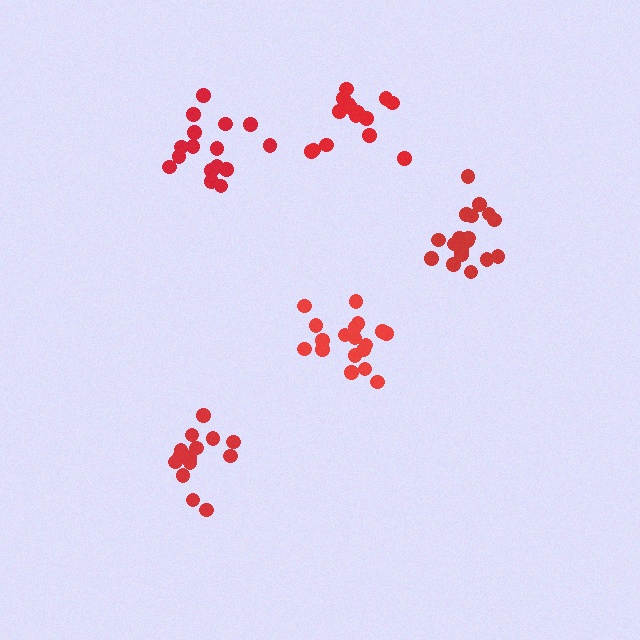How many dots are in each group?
Group 1: 19 dots, Group 2: 18 dots, Group 3: 15 dots, Group 4: 16 dots, Group 5: 16 dots (84 total).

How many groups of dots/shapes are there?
There are 5 groups.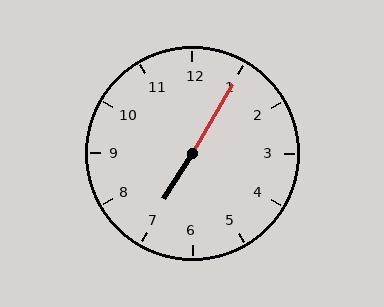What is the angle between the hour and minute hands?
Approximately 178 degrees.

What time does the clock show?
7:05.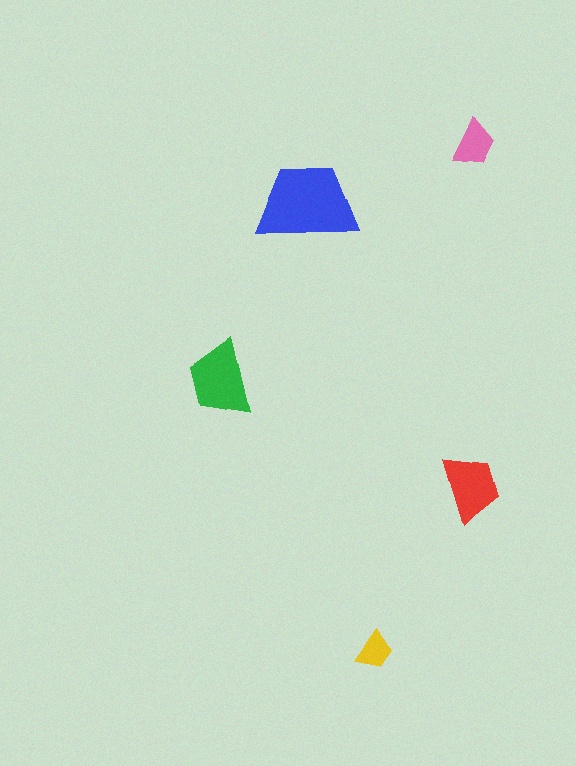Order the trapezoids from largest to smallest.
the blue one, the green one, the red one, the pink one, the yellow one.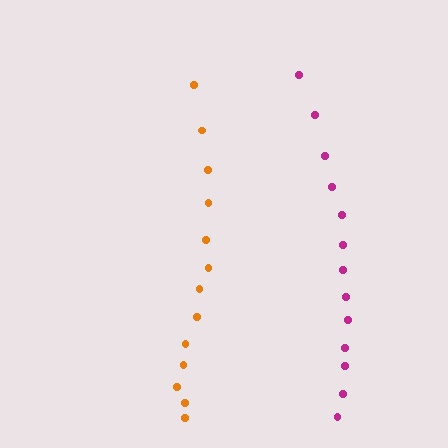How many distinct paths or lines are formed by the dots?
There are 2 distinct paths.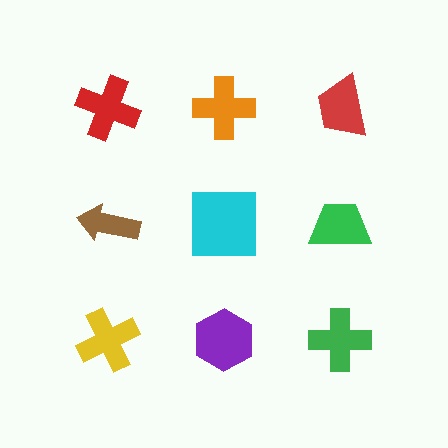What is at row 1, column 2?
An orange cross.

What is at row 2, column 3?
A green trapezoid.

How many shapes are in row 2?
3 shapes.